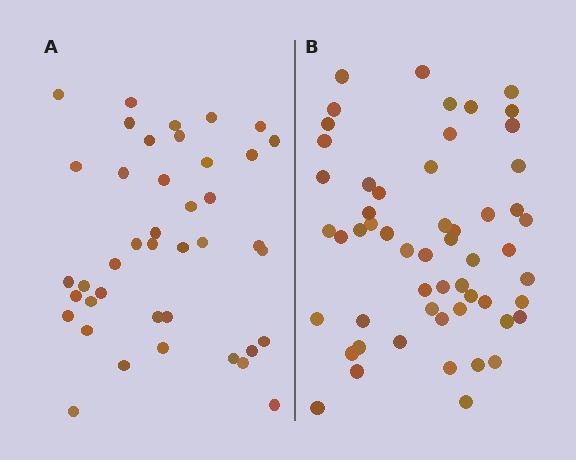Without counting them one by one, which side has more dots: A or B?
Region B (the right region) has more dots.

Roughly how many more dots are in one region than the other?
Region B has approximately 15 more dots than region A.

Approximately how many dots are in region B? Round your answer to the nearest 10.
About 60 dots. (The exact count is 55, which rounds to 60.)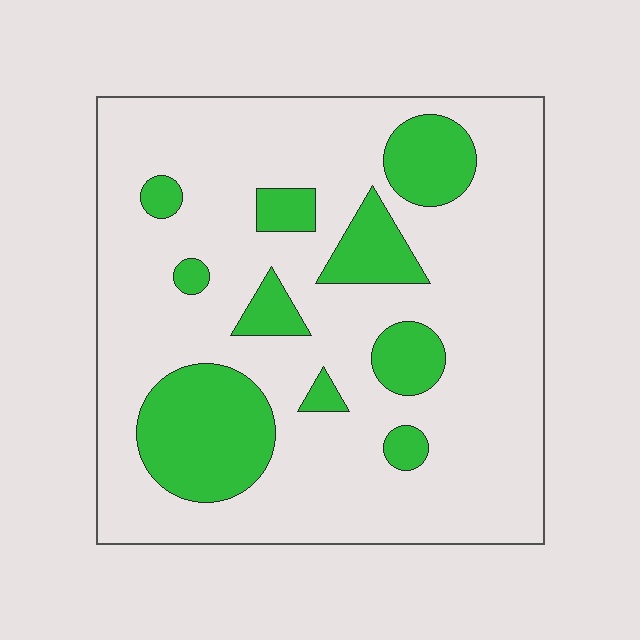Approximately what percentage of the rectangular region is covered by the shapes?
Approximately 20%.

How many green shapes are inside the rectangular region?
10.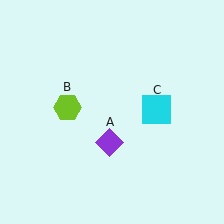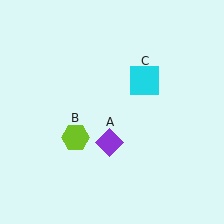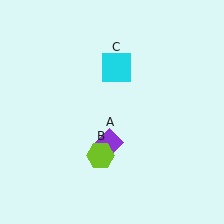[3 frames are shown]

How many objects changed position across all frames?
2 objects changed position: lime hexagon (object B), cyan square (object C).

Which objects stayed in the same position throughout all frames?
Purple diamond (object A) remained stationary.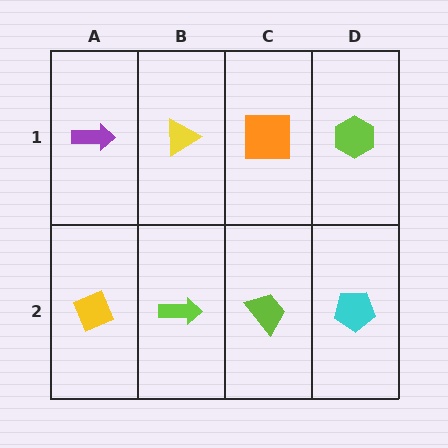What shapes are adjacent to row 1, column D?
A cyan pentagon (row 2, column D), an orange square (row 1, column C).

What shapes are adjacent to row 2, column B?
A yellow triangle (row 1, column B), a yellow diamond (row 2, column A), a lime trapezoid (row 2, column C).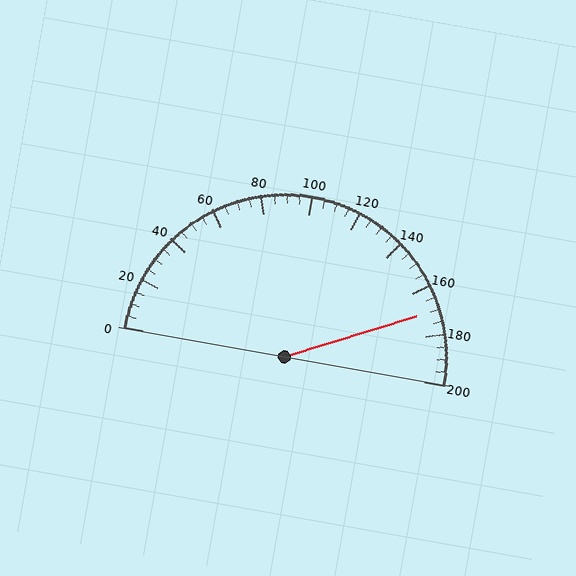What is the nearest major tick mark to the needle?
The nearest major tick mark is 160.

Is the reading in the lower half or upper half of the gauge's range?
The reading is in the upper half of the range (0 to 200).